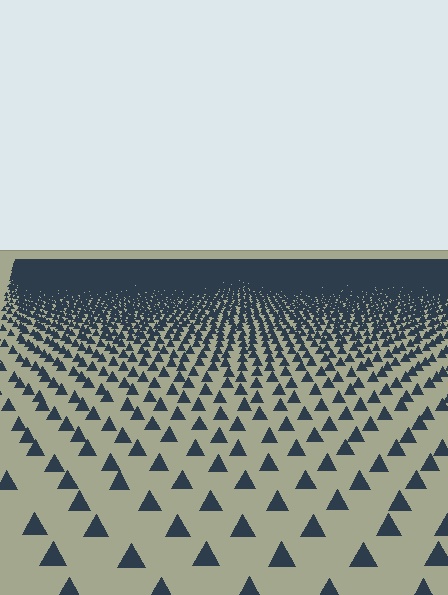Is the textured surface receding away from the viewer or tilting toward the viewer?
The surface is receding away from the viewer. Texture elements get smaller and denser toward the top.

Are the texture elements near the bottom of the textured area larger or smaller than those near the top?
Larger. Near the bottom, elements are closer to the viewer and appear at a bigger on-screen size.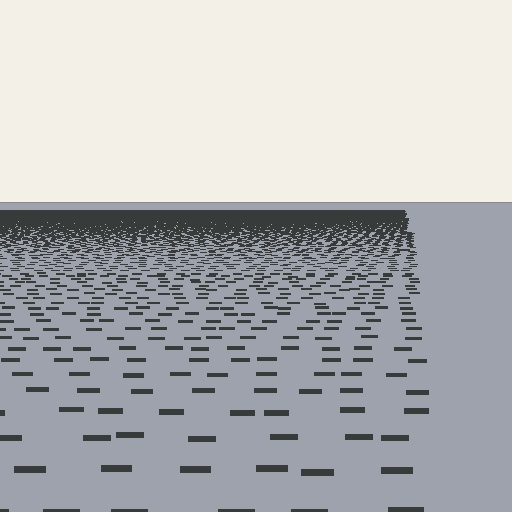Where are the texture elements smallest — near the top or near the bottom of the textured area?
Near the top.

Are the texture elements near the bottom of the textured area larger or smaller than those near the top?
Larger. Near the bottom, elements are closer to the viewer and appear at a bigger on-screen size.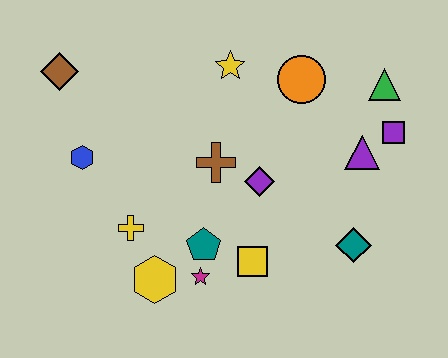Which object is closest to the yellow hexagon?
The magenta star is closest to the yellow hexagon.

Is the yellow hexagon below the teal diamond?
Yes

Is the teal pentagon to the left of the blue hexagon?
No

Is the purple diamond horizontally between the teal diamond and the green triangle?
No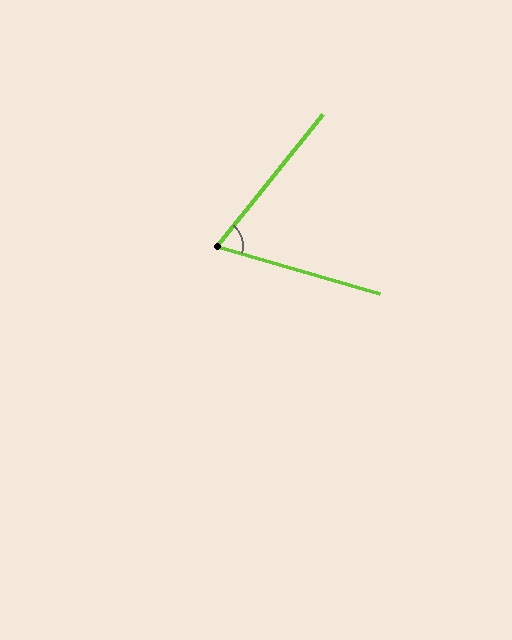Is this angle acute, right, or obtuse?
It is acute.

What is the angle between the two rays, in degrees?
Approximately 67 degrees.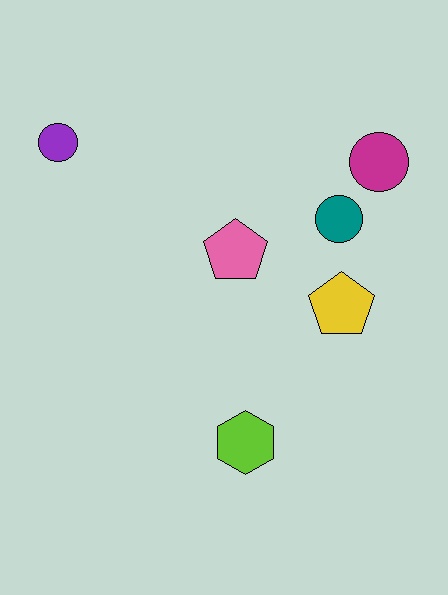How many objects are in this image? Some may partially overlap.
There are 6 objects.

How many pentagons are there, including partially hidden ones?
There are 2 pentagons.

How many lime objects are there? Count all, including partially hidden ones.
There is 1 lime object.